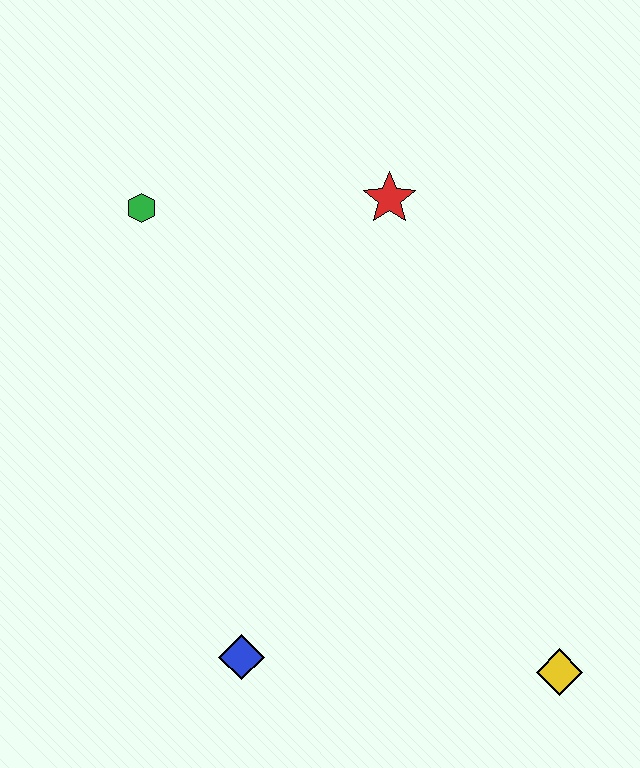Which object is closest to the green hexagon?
The red star is closest to the green hexagon.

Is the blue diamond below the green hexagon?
Yes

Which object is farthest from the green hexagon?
The yellow diamond is farthest from the green hexagon.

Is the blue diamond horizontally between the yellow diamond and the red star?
No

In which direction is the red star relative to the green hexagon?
The red star is to the right of the green hexagon.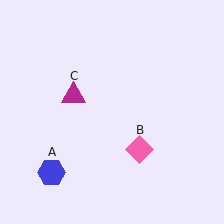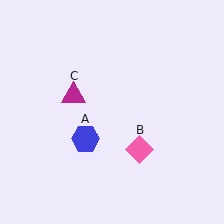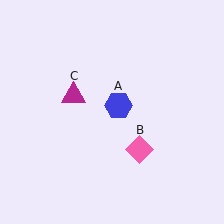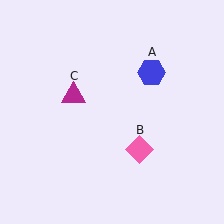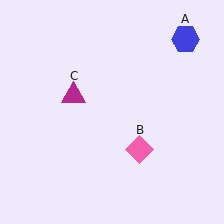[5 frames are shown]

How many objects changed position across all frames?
1 object changed position: blue hexagon (object A).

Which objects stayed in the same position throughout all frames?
Pink diamond (object B) and magenta triangle (object C) remained stationary.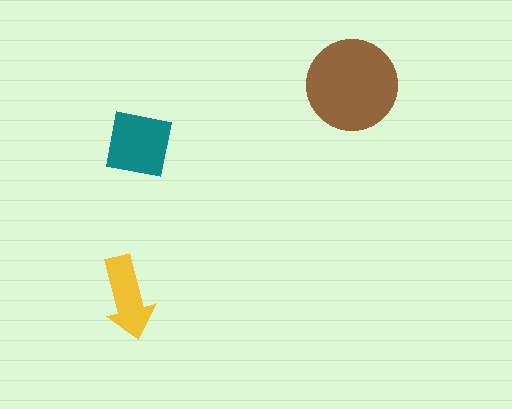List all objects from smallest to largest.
The yellow arrow, the teal square, the brown circle.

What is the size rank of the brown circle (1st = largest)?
1st.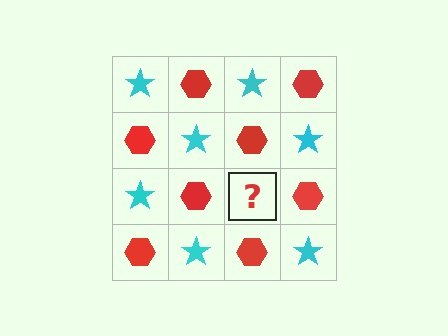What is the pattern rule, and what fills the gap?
The rule is that it alternates cyan star and red hexagon in a checkerboard pattern. The gap should be filled with a cyan star.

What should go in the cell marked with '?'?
The missing cell should contain a cyan star.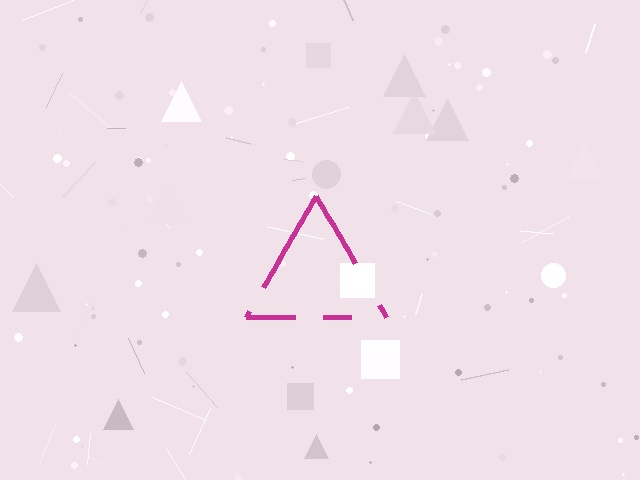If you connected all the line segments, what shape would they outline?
They would outline a triangle.